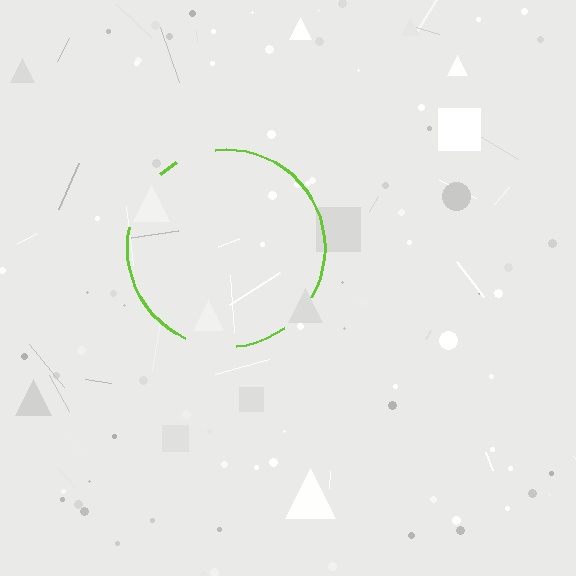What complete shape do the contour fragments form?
The contour fragments form a circle.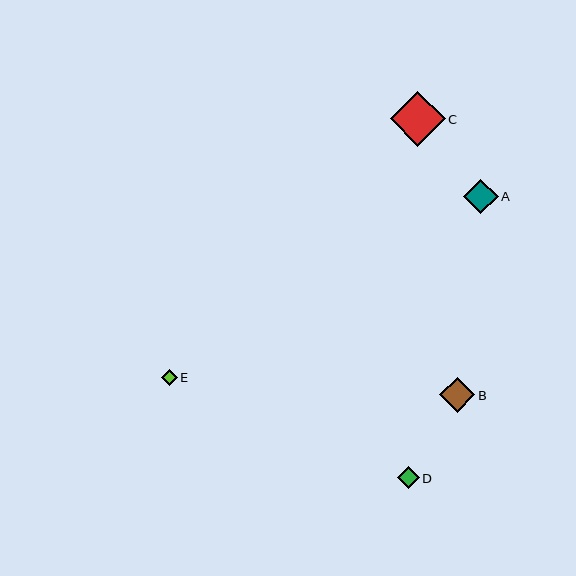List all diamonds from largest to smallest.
From largest to smallest: C, B, A, D, E.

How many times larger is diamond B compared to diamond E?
Diamond B is approximately 2.1 times the size of diamond E.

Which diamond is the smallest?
Diamond E is the smallest with a size of approximately 16 pixels.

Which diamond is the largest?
Diamond C is the largest with a size of approximately 55 pixels.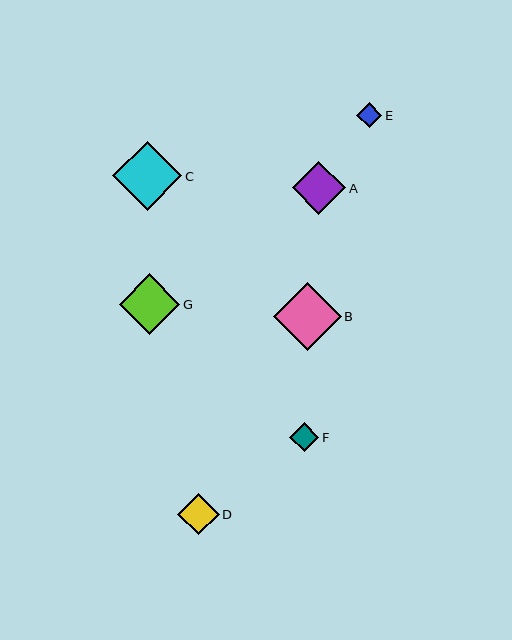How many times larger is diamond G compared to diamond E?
Diamond G is approximately 2.4 times the size of diamond E.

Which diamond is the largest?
Diamond C is the largest with a size of approximately 69 pixels.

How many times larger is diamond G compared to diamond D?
Diamond G is approximately 1.5 times the size of diamond D.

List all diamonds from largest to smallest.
From largest to smallest: C, B, G, A, D, F, E.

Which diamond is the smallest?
Diamond E is the smallest with a size of approximately 25 pixels.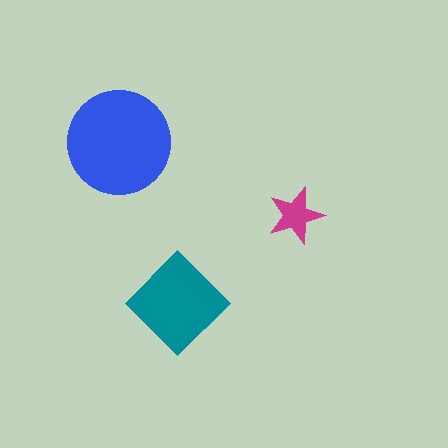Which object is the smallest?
The magenta star.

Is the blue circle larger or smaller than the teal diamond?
Larger.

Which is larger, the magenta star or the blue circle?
The blue circle.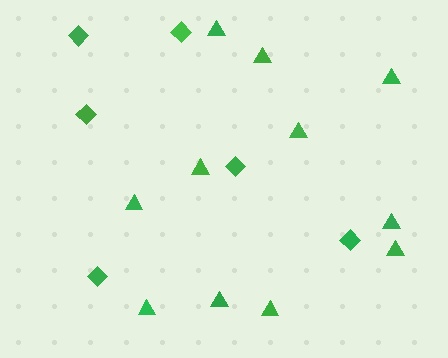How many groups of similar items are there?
There are 2 groups: one group of diamonds (6) and one group of triangles (11).